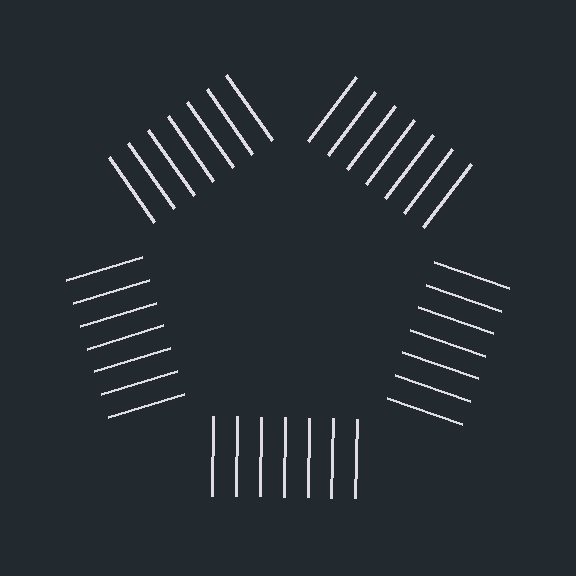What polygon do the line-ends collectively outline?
An illusory pentagon — the line segments terminate on its edges but no continuous stroke is drawn.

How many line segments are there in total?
35 — 7 along each of the 5 edges.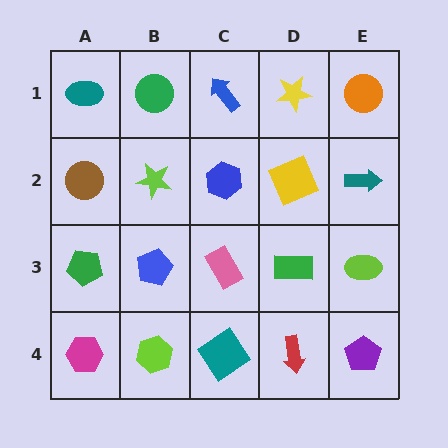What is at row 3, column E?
A lime ellipse.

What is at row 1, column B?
A green circle.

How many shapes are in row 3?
5 shapes.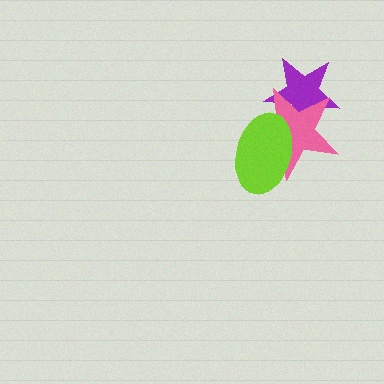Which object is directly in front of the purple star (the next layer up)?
The pink star is directly in front of the purple star.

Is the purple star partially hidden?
Yes, it is partially covered by another shape.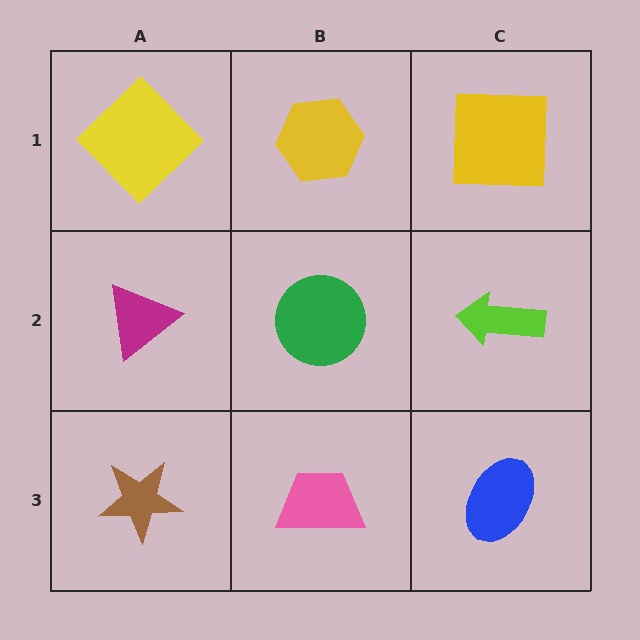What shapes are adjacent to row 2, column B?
A yellow hexagon (row 1, column B), a pink trapezoid (row 3, column B), a magenta triangle (row 2, column A), a lime arrow (row 2, column C).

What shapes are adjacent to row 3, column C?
A lime arrow (row 2, column C), a pink trapezoid (row 3, column B).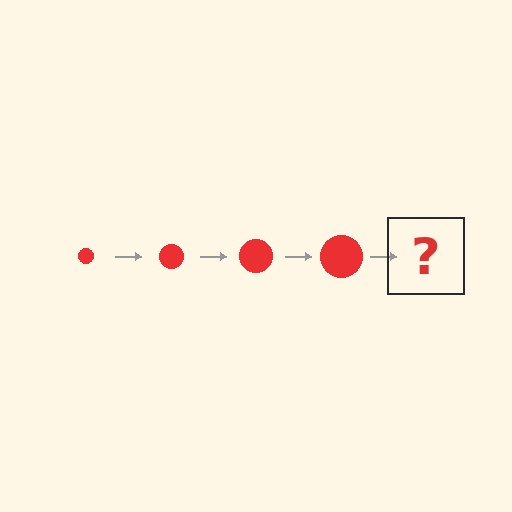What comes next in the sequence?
The next element should be a red circle, larger than the previous one.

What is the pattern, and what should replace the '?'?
The pattern is that the circle gets progressively larger each step. The '?' should be a red circle, larger than the previous one.